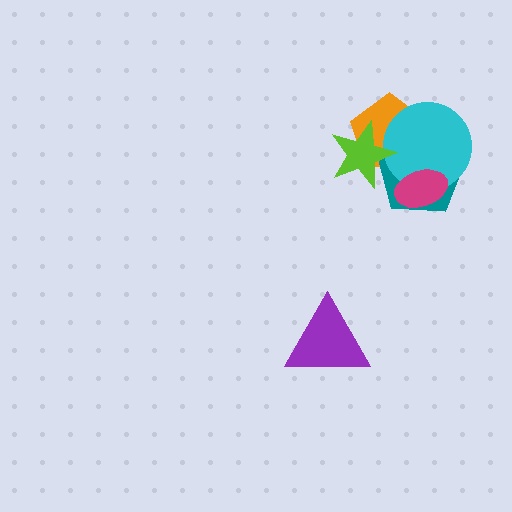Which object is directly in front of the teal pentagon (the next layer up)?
The cyan circle is directly in front of the teal pentagon.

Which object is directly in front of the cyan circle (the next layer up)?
The lime star is directly in front of the cyan circle.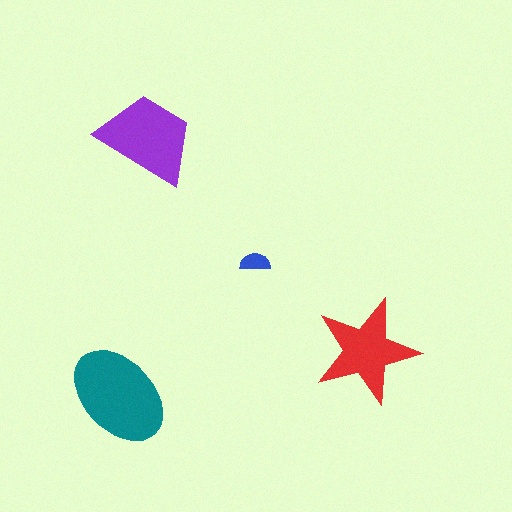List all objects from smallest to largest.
The blue semicircle, the red star, the purple trapezoid, the teal ellipse.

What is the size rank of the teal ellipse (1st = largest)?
1st.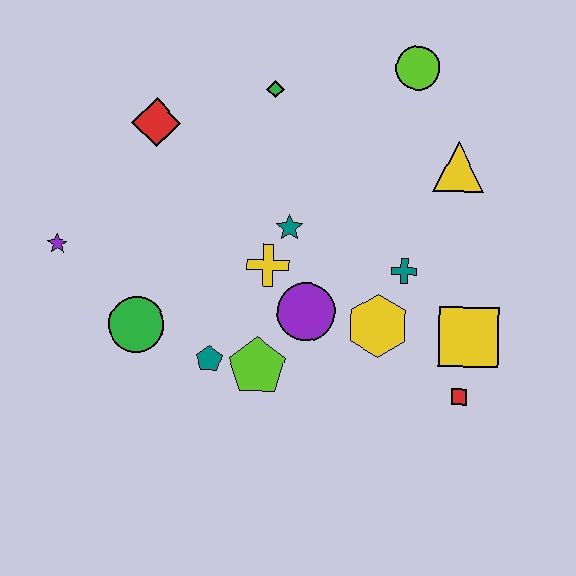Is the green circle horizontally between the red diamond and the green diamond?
No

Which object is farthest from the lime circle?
The purple star is farthest from the lime circle.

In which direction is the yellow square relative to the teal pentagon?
The yellow square is to the right of the teal pentagon.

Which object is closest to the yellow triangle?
The lime circle is closest to the yellow triangle.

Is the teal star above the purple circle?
Yes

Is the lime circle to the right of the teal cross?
Yes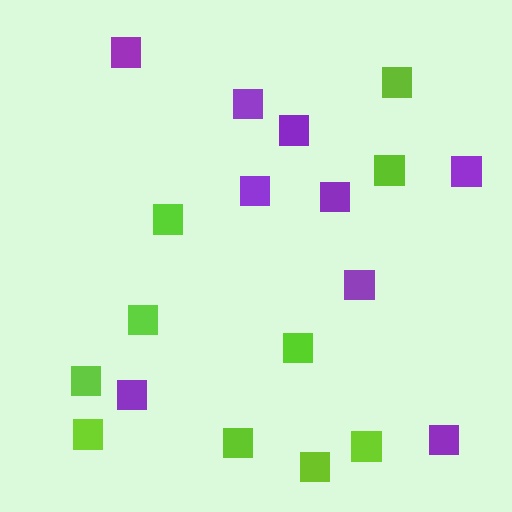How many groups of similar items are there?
There are 2 groups: one group of purple squares (9) and one group of lime squares (10).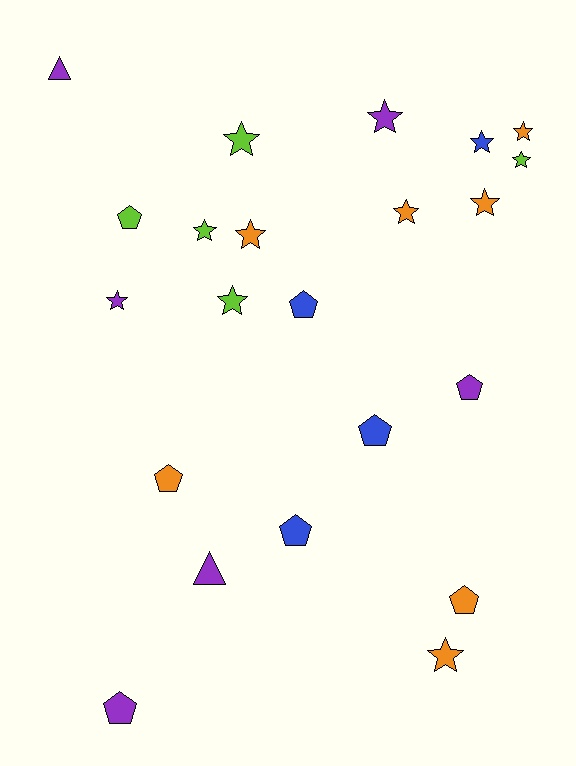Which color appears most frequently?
Orange, with 7 objects.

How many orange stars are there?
There are 5 orange stars.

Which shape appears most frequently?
Star, with 12 objects.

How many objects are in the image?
There are 22 objects.